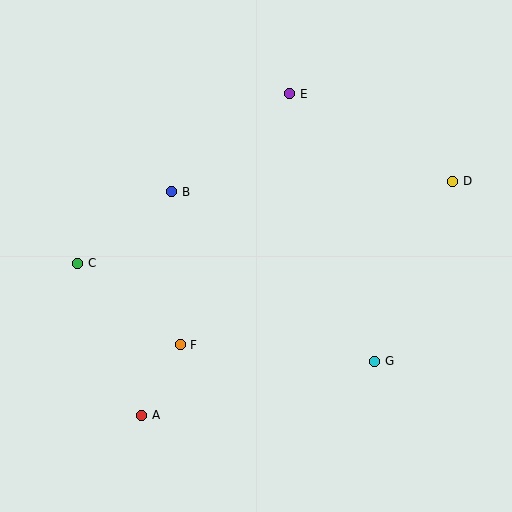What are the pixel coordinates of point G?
Point G is at (375, 361).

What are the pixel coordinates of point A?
Point A is at (142, 415).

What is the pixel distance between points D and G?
The distance between D and G is 196 pixels.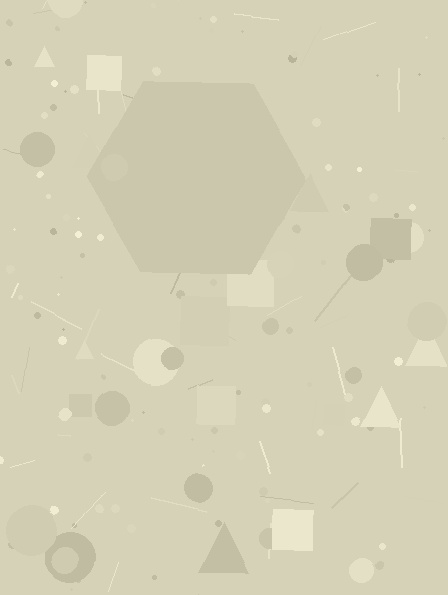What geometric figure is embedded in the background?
A hexagon is embedded in the background.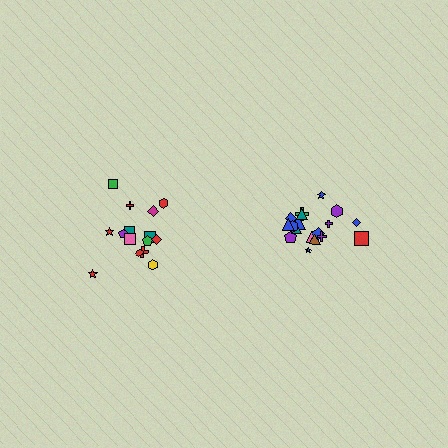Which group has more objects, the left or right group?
The right group.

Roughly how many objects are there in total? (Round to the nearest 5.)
Roughly 35 objects in total.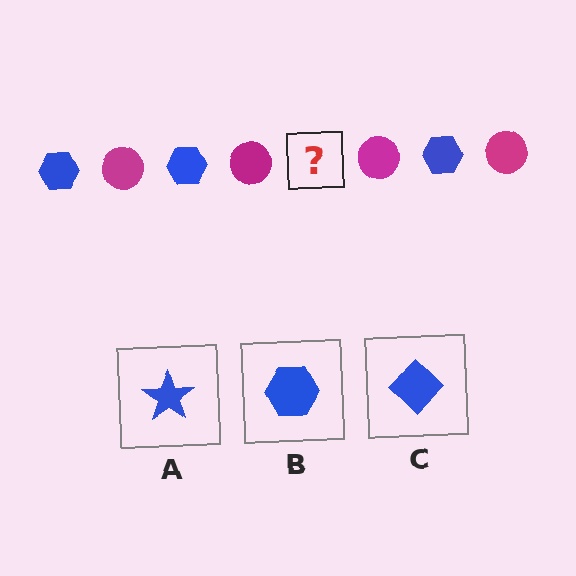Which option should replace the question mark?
Option B.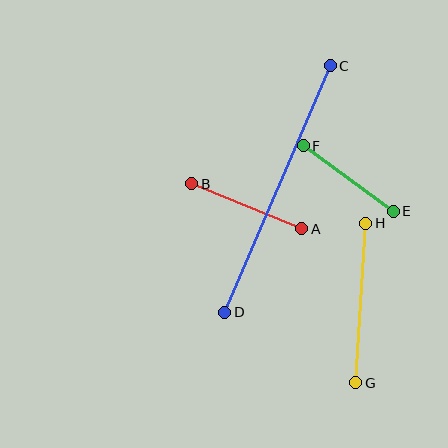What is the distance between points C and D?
The distance is approximately 268 pixels.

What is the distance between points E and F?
The distance is approximately 112 pixels.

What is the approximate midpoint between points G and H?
The midpoint is at approximately (361, 303) pixels.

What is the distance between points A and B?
The distance is approximately 119 pixels.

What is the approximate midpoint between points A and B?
The midpoint is at approximately (247, 206) pixels.